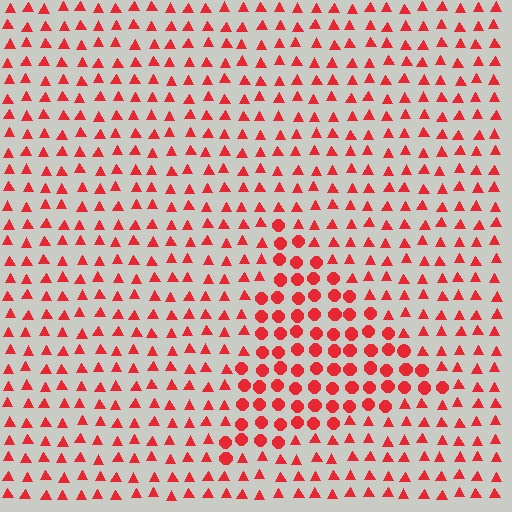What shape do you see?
I see a triangle.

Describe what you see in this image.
The image is filled with small red elements arranged in a uniform grid. A triangle-shaped region contains circles, while the surrounding area contains triangles. The boundary is defined purely by the change in element shape.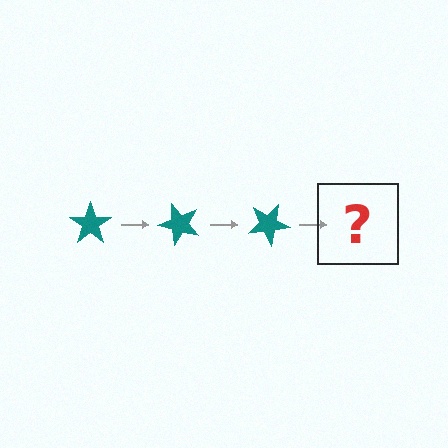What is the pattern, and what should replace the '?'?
The pattern is that the star rotates 50 degrees each step. The '?' should be a teal star rotated 150 degrees.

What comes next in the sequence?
The next element should be a teal star rotated 150 degrees.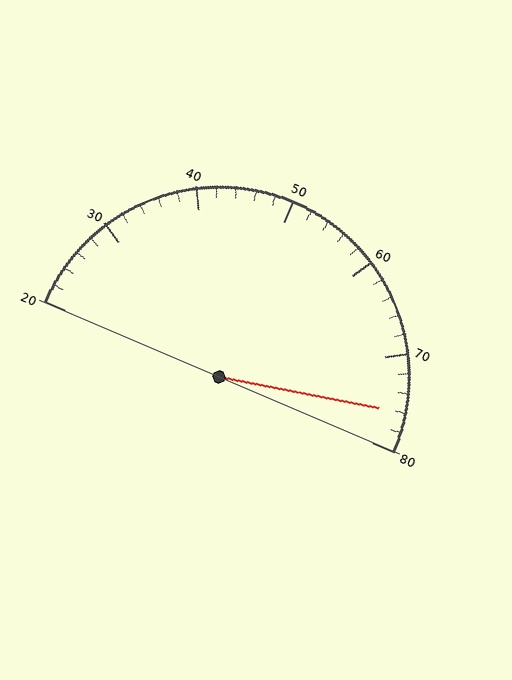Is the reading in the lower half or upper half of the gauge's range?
The reading is in the upper half of the range (20 to 80).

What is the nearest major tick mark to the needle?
The nearest major tick mark is 80.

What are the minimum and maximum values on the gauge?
The gauge ranges from 20 to 80.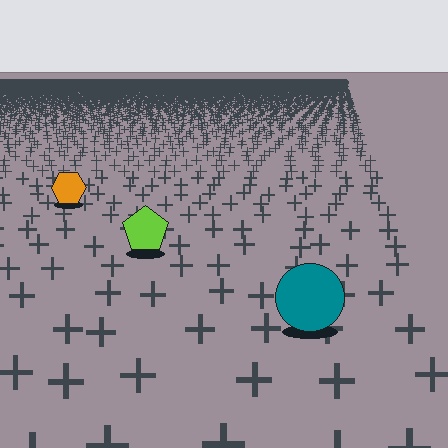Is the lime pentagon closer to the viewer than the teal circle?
No. The teal circle is closer — you can tell from the texture gradient: the ground texture is coarser near it.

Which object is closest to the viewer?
The teal circle is closest. The texture marks near it are larger and more spread out.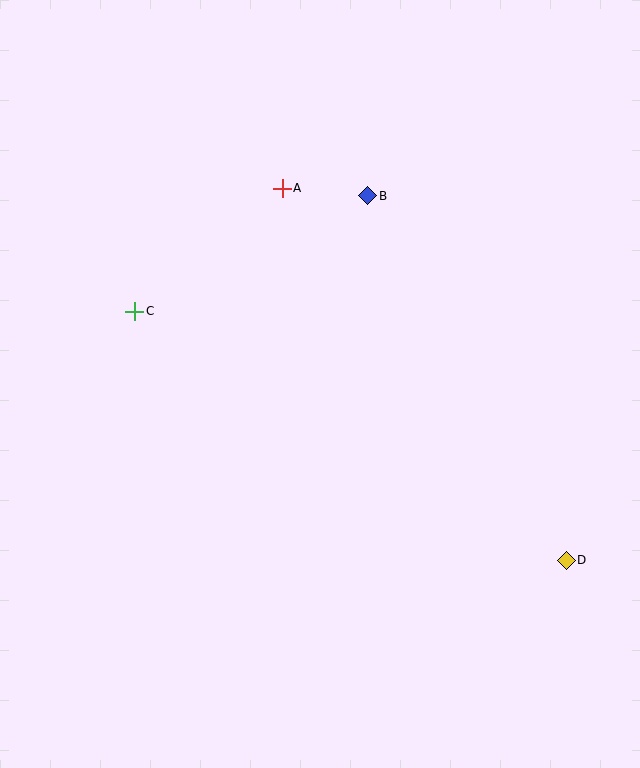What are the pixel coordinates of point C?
Point C is at (135, 311).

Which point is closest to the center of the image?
Point B at (368, 196) is closest to the center.